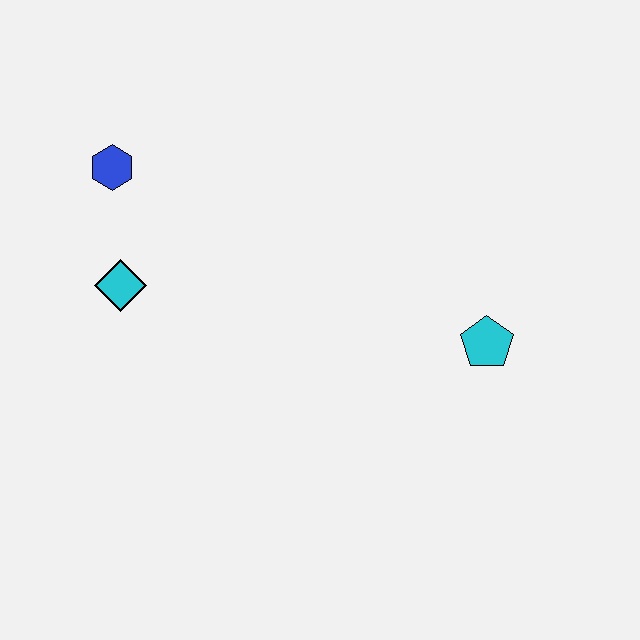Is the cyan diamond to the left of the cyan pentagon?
Yes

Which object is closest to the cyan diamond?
The blue hexagon is closest to the cyan diamond.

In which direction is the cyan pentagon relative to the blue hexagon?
The cyan pentagon is to the right of the blue hexagon.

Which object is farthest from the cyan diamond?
The cyan pentagon is farthest from the cyan diamond.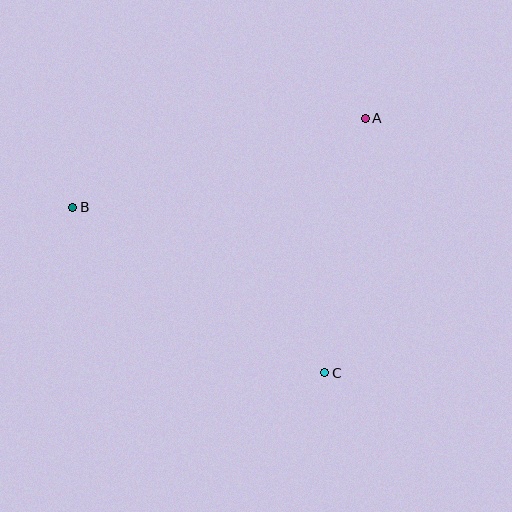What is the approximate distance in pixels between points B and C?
The distance between B and C is approximately 301 pixels.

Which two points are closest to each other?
Points A and C are closest to each other.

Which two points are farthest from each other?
Points A and B are farthest from each other.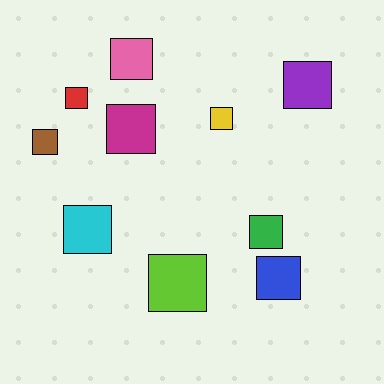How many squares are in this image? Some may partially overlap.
There are 10 squares.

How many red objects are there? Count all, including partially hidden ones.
There is 1 red object.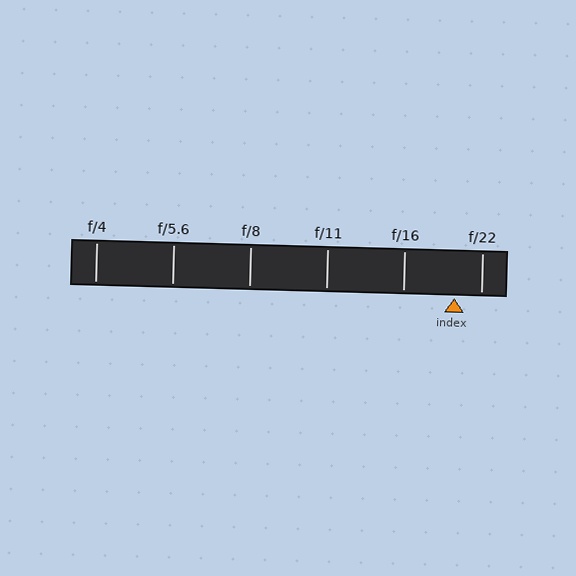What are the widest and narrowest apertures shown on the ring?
The widest aperture shown is f/4 and the narrowest is f/22.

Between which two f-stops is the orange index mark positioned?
The index mark is between f/16 and f/22.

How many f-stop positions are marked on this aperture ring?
There are 6 f-stop positions marked.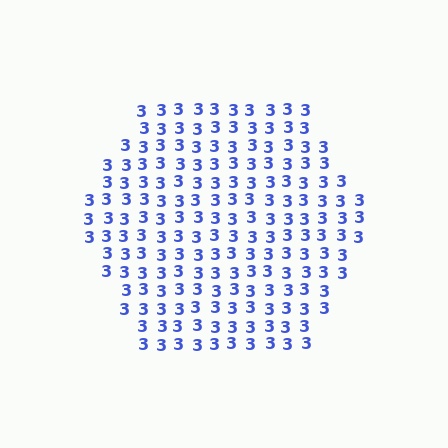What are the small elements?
The small elements are digit 3's.